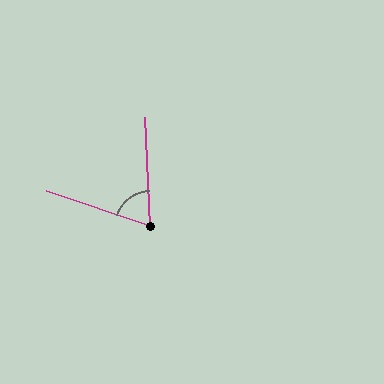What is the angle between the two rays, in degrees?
Approximately 69 degrees.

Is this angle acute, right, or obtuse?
It is acute.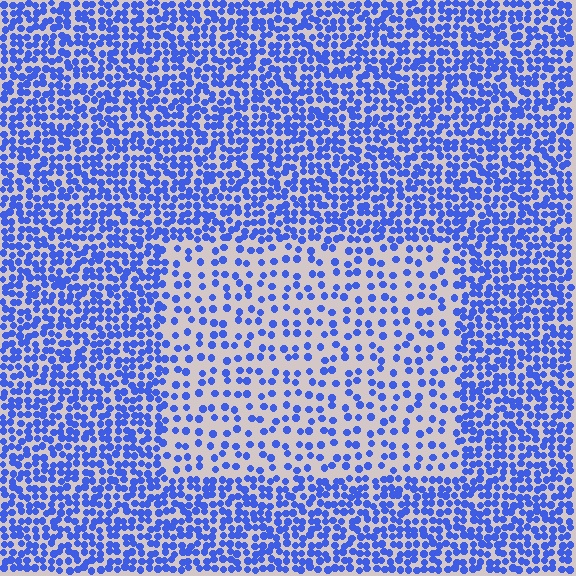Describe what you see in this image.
The image contains small blue elements arranged at two different densities. A rectangle-shaped region is visible where the elements are less densely packed than the surrounding area.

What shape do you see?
I see a rectangle.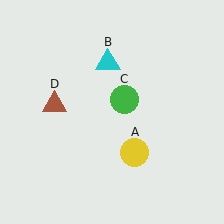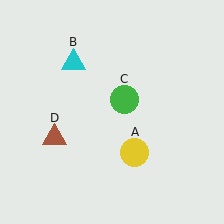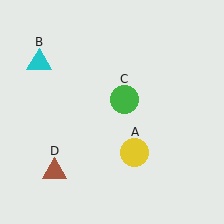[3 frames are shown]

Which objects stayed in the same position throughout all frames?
Yellow circle (object A) and green circle (object C) remained stationary.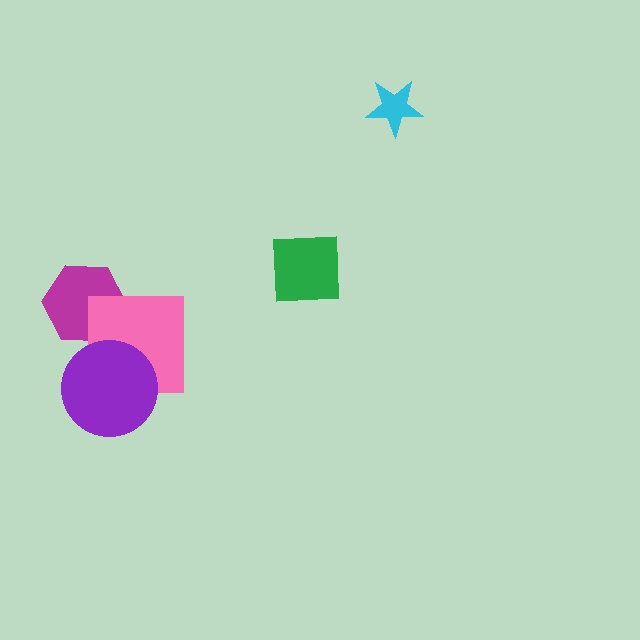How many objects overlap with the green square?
0 objects overlap with the green square.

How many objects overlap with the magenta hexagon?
1 object overlaps with the magenta hexagon.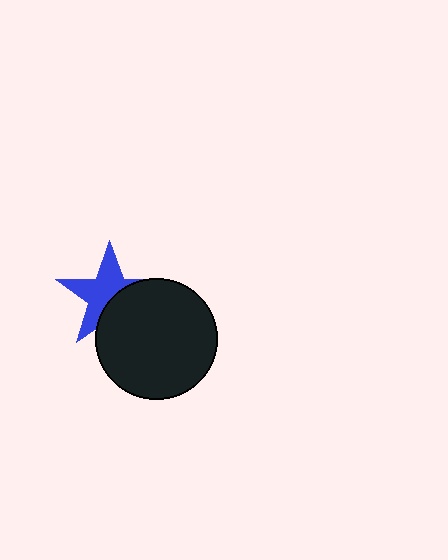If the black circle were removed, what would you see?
You would see the complete blue star.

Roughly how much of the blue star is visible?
About half of it is visible (roughly 59%).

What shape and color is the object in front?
The object in front is a black circle.